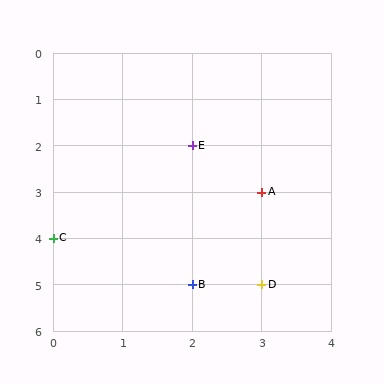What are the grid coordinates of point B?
Point B is at grid coordinates (2, 5).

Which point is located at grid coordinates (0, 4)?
Point C is at (0, 4).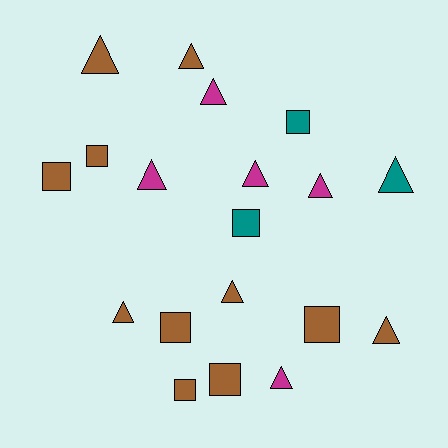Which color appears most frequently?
Brown, with 11 objects.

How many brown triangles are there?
There are 5 brown triangles.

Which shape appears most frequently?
Triangle, with 11 objects.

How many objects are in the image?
There are 19 objects.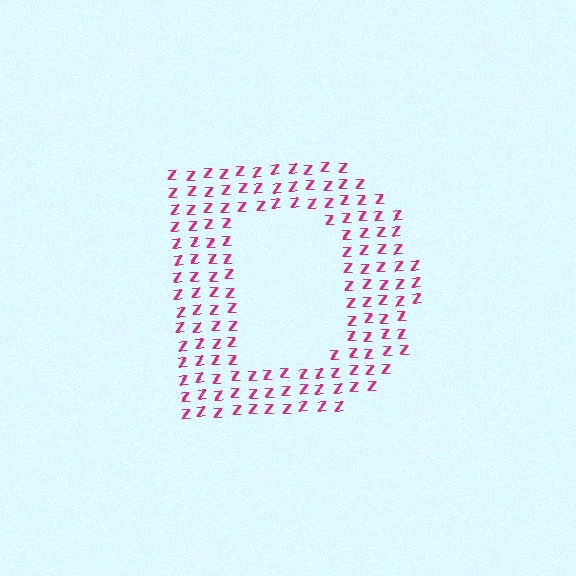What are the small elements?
The small elements are letter Z's.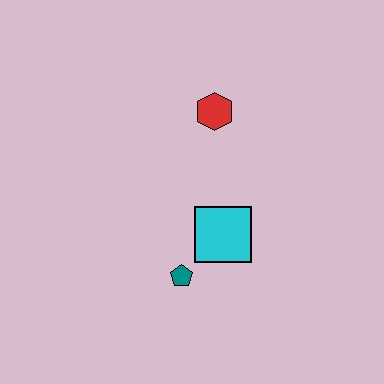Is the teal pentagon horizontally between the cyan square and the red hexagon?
No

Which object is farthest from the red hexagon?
The teal pentagon is farthest from the red hexagon.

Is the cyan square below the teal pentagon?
No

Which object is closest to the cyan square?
The teal pentagon is closest to the cyan square.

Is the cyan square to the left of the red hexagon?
No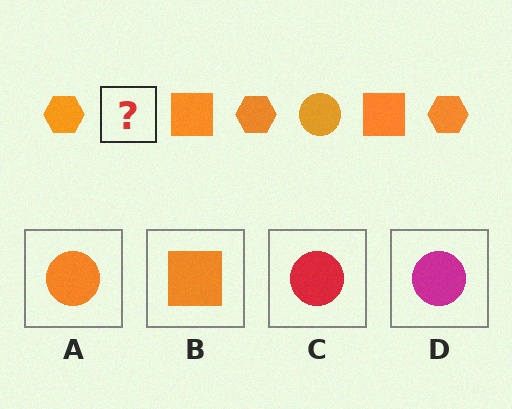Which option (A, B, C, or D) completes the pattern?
A.